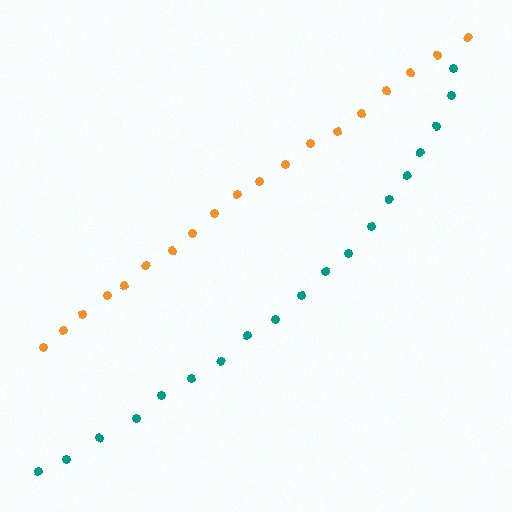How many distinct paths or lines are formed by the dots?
There are 2 distinct paths.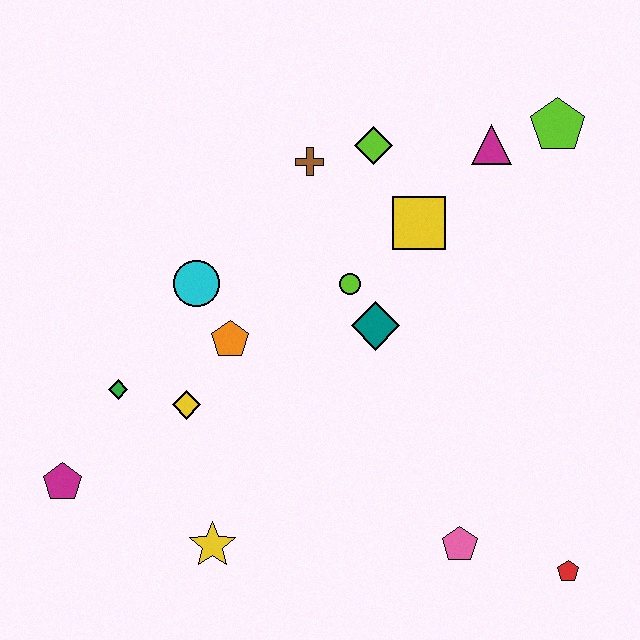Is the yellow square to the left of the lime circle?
No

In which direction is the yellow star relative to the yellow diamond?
The yellow star is below the yellow diamond.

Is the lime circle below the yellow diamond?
No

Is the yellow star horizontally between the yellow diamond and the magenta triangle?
Yes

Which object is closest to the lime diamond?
The brown cross is closest to the lime diamond.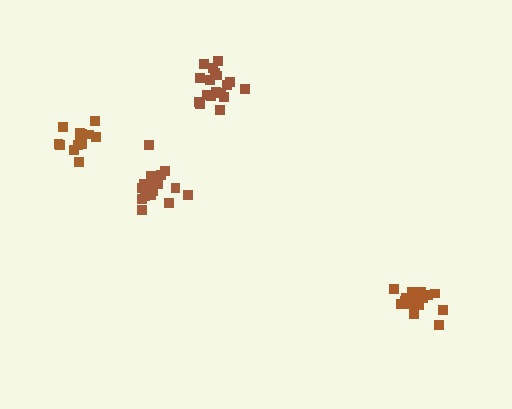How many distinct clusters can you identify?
There are 4 distinct clusters.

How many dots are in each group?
Group 1: 18 dots, Group 2: 18 dots, Group 3: 15 dots, Group 4: 17 dots (68 total).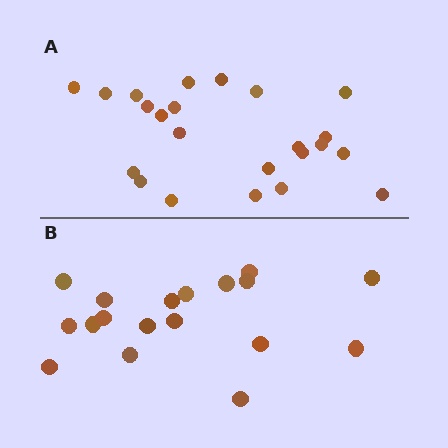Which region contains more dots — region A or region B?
Region A (the top region) has more dots.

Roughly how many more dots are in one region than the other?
Region A has about 5 more dots than region B.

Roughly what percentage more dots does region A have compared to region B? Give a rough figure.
About 30% more.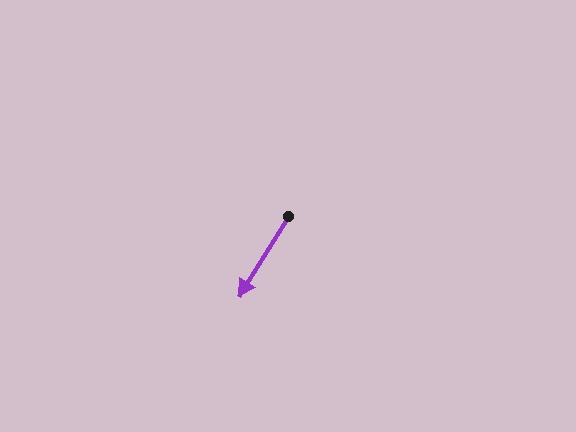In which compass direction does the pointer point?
Southwest.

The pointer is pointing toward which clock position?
Roughly 7 o'clock.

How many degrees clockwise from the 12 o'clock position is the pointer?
Approximately 211 degrees.